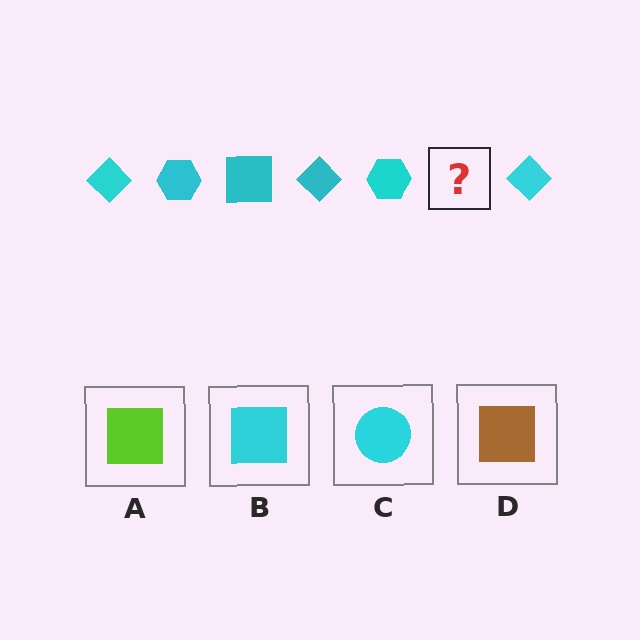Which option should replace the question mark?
Option B.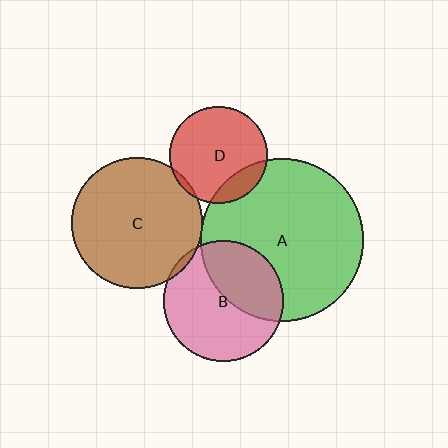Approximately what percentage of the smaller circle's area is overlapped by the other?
Approximately 5%.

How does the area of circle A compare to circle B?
Approximately 1.8 times.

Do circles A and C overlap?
Yes.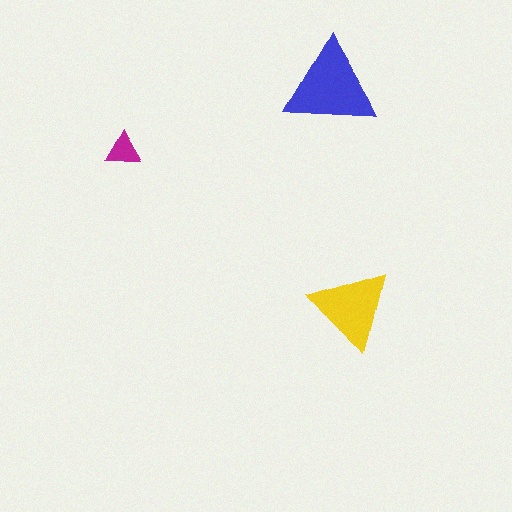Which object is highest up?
The blue triangle is topmost.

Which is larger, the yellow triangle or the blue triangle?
The blue one.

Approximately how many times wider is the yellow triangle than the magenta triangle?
About 2.5 times wider.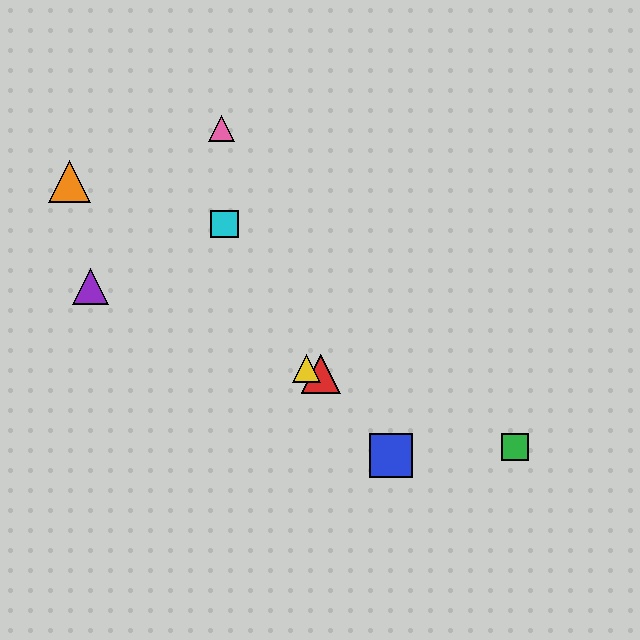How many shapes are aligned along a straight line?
4 shapes (the red triangle, the green square, the yellow triangle, the purple triangle) are aligned along a straight line.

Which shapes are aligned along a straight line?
The red triangle, the green square, the yellow triangle, the purple triangle are aligned along a straight line.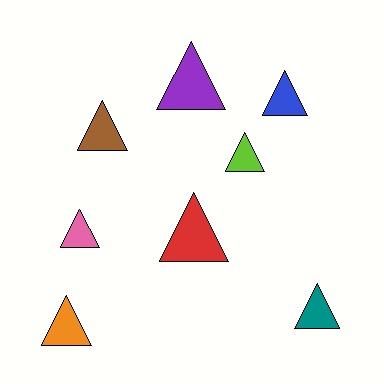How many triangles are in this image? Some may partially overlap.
There are 8 triangles.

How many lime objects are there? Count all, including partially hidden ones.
There is 1 lime object.